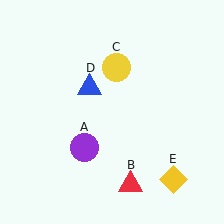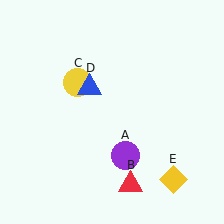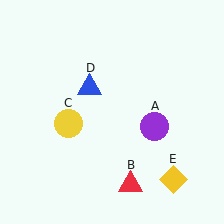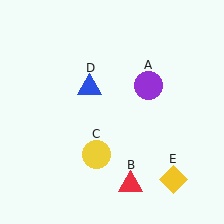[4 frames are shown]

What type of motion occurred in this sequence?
The purple circle (object A), yellow circle (object C) rotated counterclockwise around the center of the scene.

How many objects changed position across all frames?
2 objects changed position: purple circle (object A), yellow circle (object C).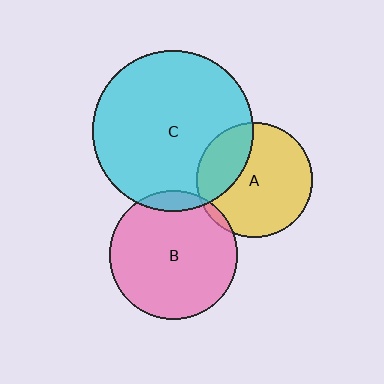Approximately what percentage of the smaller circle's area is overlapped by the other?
Approximately 10%.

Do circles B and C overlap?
Yes.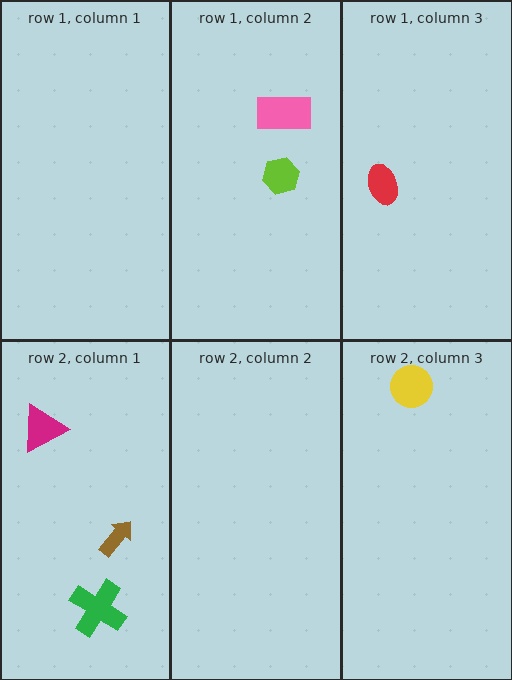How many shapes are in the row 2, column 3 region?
1.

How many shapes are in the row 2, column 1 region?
3.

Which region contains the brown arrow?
The row 2, column 1 region.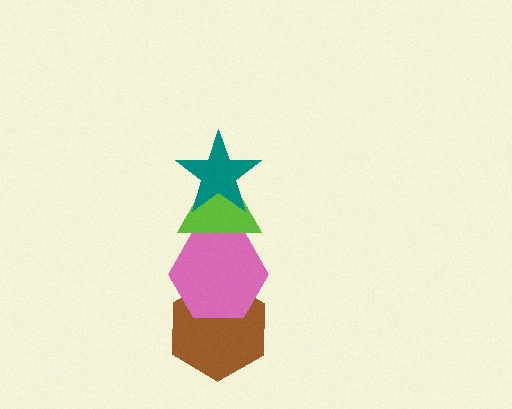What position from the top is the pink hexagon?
The pink hexagon is 3rd from the top.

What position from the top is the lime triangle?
The lime triangle is 2nd from the top.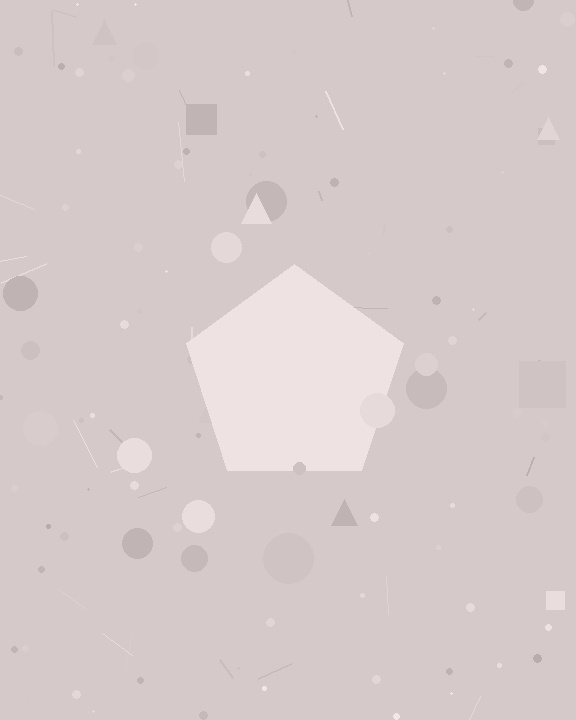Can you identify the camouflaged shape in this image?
The camouflaged shape is a pentagon.